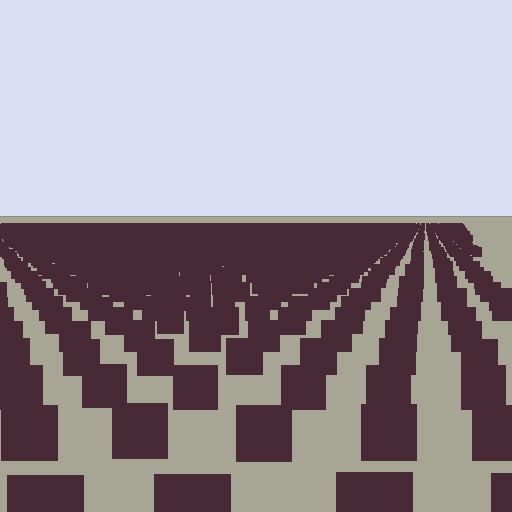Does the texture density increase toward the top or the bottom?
Density increases toward the top.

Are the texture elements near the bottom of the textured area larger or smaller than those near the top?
Larger. Near the bottom, elements are closer to the viewer and appear at a bigger on-screen size.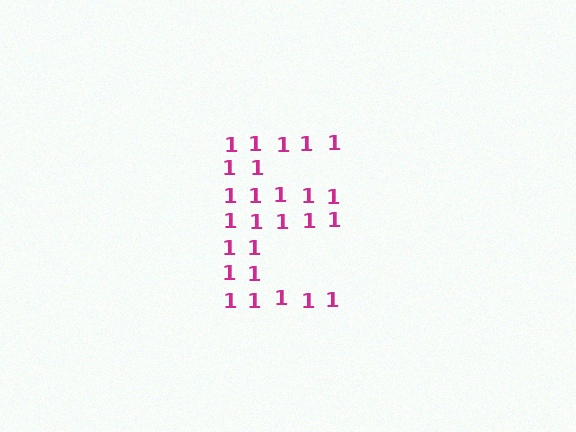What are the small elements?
The small elements are digit 1's.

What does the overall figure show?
The overall figure shows the letter E.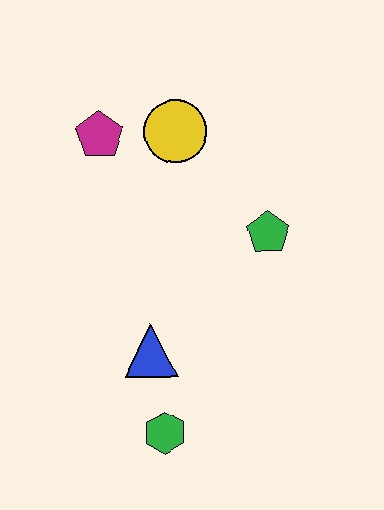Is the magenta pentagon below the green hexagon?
No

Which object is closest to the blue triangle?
The green hexagon is closest to the blue triangle.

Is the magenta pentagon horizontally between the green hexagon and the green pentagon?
No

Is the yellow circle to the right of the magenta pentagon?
Yes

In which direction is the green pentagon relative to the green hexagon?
The green pentagon is above the green hexagon.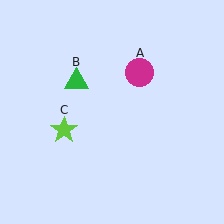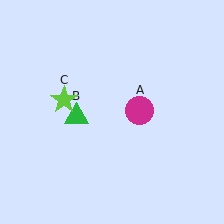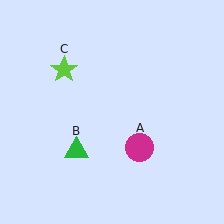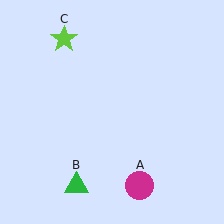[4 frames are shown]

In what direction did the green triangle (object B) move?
The green triangle (object B) moved down.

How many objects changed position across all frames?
3 objects changed position: magenta circle (object A), green triangle (object B), lime star (object C).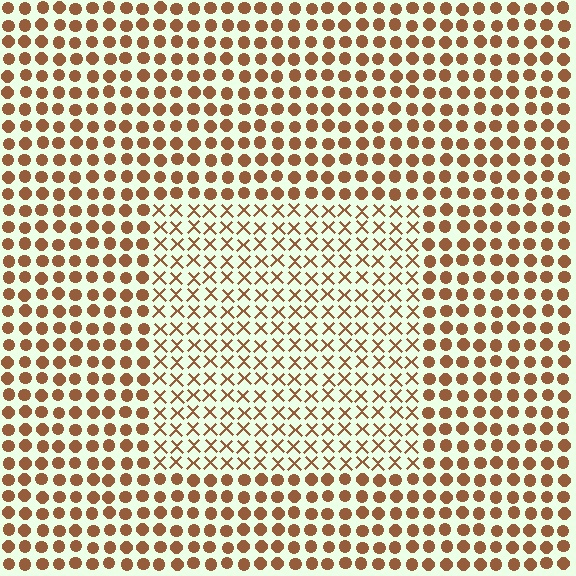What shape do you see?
I see a rectangle.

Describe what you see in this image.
The image is filled with small brown elements arranged in a uniform grid. A rectangle-shaped region contains X marks, while the surrounding area contains circles. The boundary is defined purely by the change in element shape.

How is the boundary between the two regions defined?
The boundary is defined by a change in element shape: X marks inside vs. circles outside. All elements share the same color and spacing.